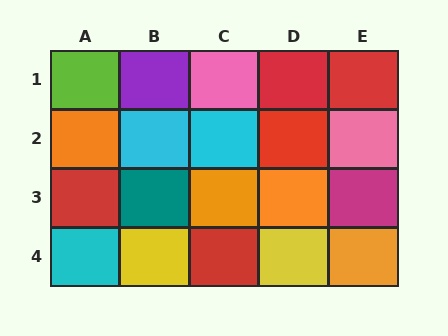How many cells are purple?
1 cell is purple.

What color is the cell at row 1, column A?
Lime.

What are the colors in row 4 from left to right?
Cyan, yellow, red, yellow, orange.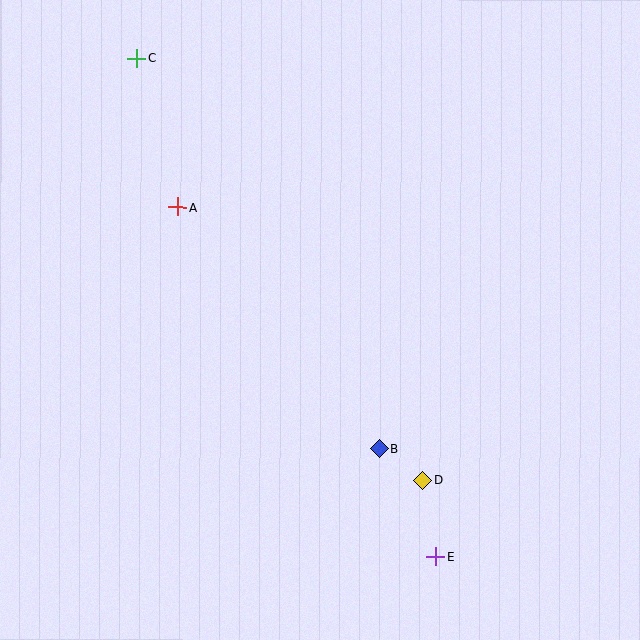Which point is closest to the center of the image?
Point B at (379, 449) is closest to the center.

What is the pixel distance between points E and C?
The distance between E and C is 581 pixels.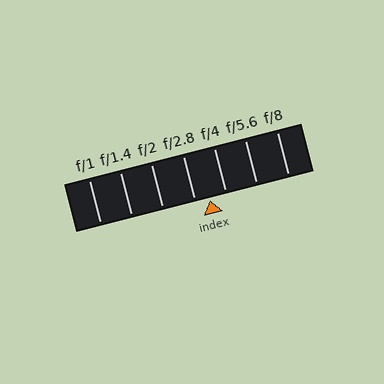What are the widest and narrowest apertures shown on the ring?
The widest aperture shown is f/1 and the narrowest is f/8.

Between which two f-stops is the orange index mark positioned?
The index mark is between f/2.8 and f/4.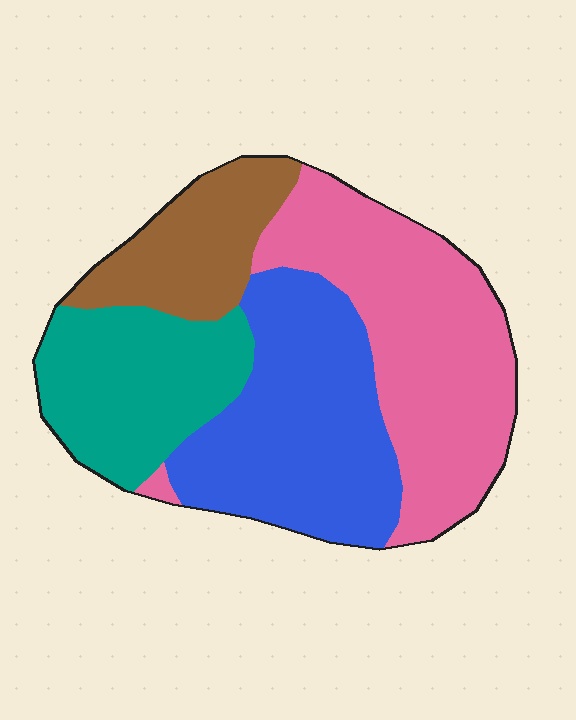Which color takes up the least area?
Brown, at roughly 15%.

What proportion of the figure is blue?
Blue takes up between a sixth and a third of the figure.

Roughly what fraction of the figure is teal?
Teal takes up about one fifth (1/5) of the figure.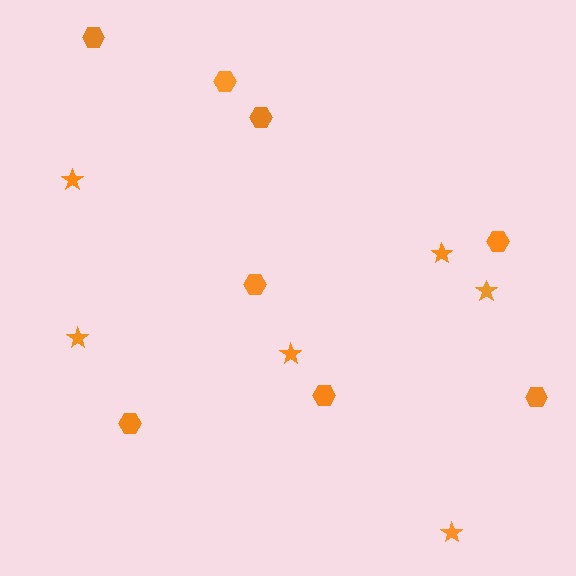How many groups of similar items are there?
There are 2 groups: one group of stars (6) and one group of hexagons (8).